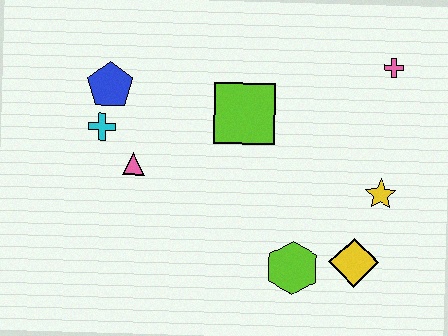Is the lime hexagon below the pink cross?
Yes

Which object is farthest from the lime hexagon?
The blue pentagon is farthest from the lime hexagon.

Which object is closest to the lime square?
The pink triangle is closest to the lime square.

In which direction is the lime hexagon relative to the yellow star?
The lime hexagon is to the left of the yellow star.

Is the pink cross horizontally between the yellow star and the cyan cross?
No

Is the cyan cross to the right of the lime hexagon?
No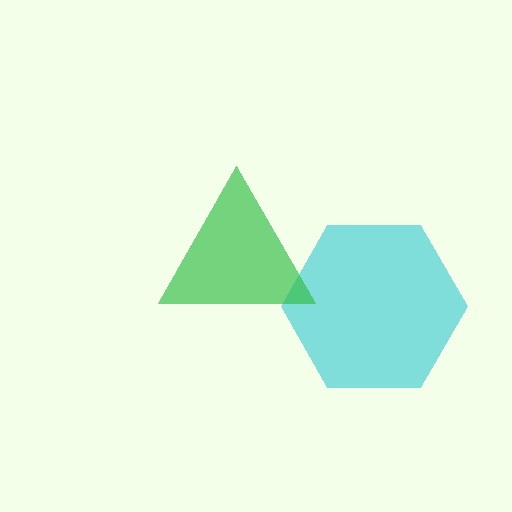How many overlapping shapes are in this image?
There are 2 overlapping shapes in the image.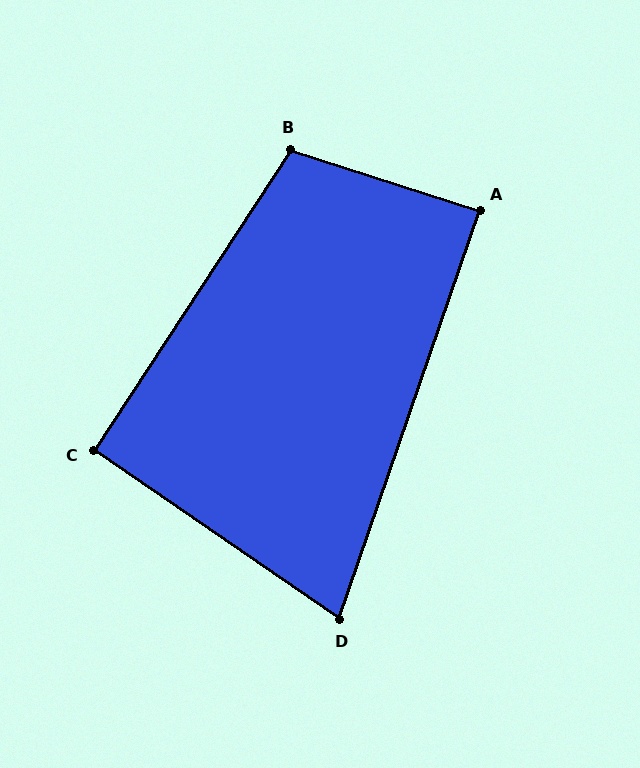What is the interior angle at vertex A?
Approximately 89 degrees (approximately right).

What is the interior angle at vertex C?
Approximately 91 degrees (approximately right).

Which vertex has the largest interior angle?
B, at approximately 105 degrees.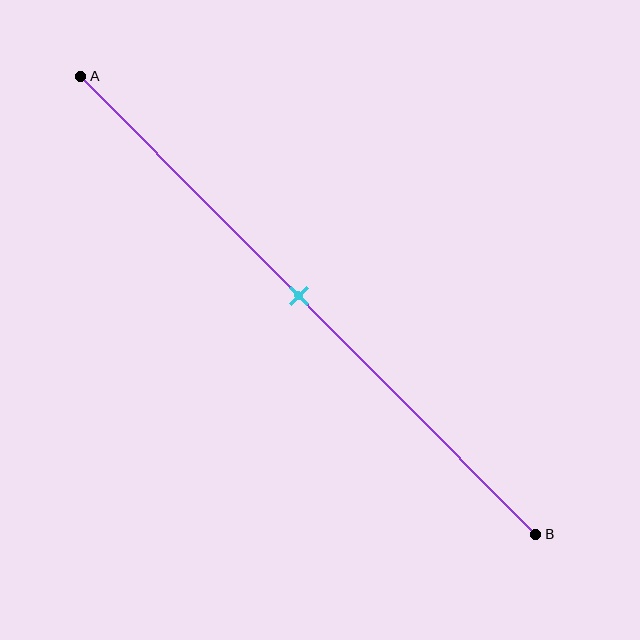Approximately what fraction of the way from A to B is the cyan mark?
The cyan mark is approximately 50% of the way from A to B.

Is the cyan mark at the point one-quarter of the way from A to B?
No, the mark is at about 50% from A, not at the 25% one-quarter point.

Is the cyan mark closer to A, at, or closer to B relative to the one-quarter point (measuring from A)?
The cyan mark is closer to point B than the one-quarter point of segment AB.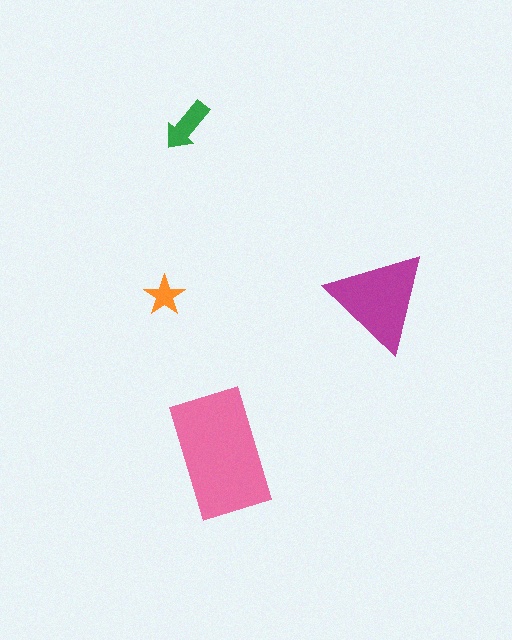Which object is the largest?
The pink rectangle.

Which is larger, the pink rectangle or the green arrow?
The pink rectangle.